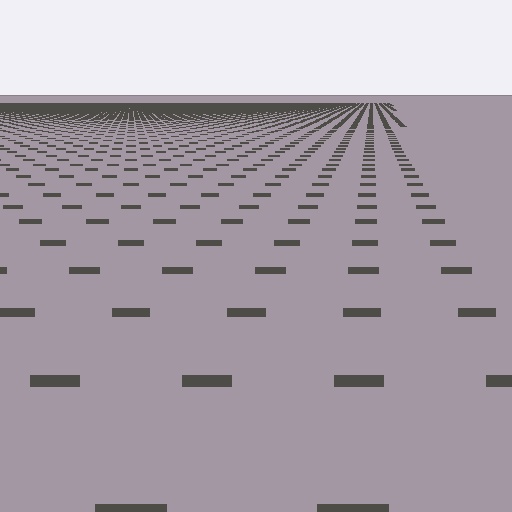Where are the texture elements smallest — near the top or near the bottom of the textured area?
Near the top.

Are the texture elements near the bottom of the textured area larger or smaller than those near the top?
Larger. Near the bottom, elements are closer to the viewer and appear at a bigger on-screen size.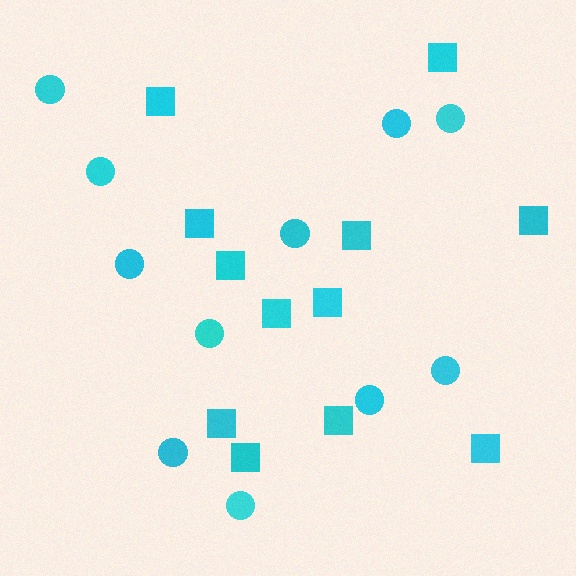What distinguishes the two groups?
There are 2 groups: one group of squares (12) and one group of circles (11).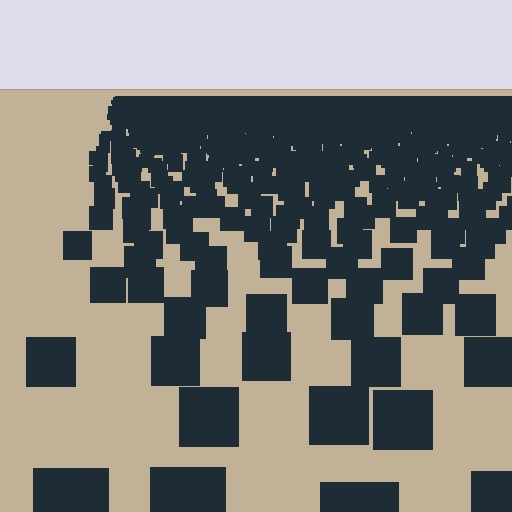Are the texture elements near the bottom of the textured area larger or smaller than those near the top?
Larger. Near the bottom, elements are closer to the viewer and appear at a bigger on-screen size.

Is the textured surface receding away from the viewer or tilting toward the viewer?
The surface is receding away from the viewer. Texture elements get smaller and denser toward the top.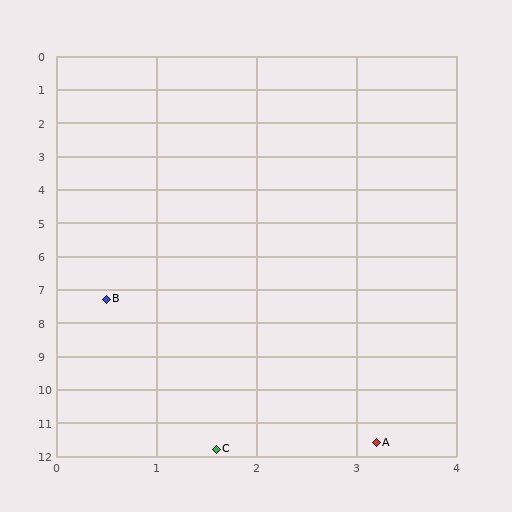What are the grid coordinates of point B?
Point B is at approximately (0.5, 7.3).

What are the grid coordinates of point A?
Point A is at approximately (3.2, 11.6).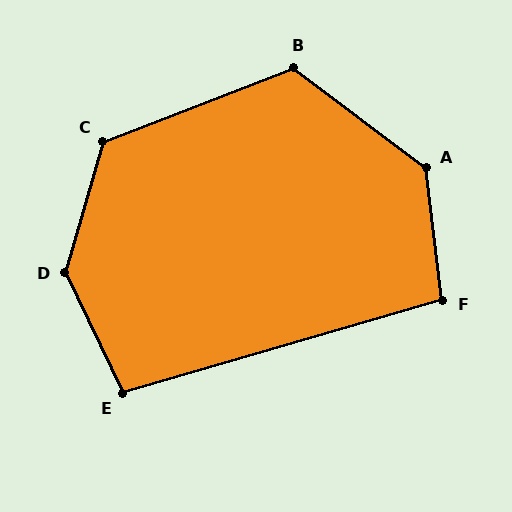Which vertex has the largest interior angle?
D, at approximately 139 degrees.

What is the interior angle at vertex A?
Approximately 134 degrees (obtuse).